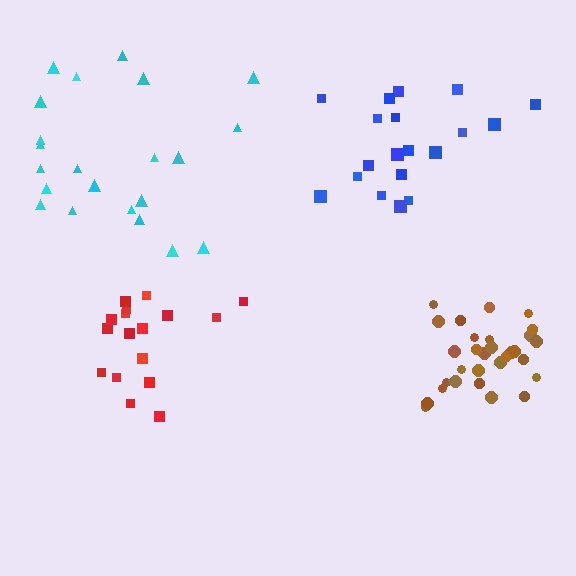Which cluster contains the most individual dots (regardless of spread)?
Brown (30).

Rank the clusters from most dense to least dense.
brown, red, blue, cyan.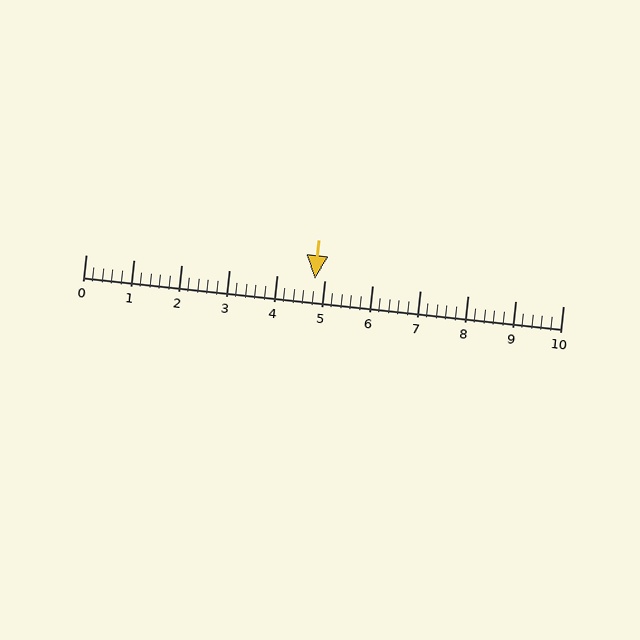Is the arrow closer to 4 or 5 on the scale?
The arrow is closer to 5.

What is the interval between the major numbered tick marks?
The major tick marks are spaced 1 units apart.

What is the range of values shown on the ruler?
The ruler shows values from 0 to 10.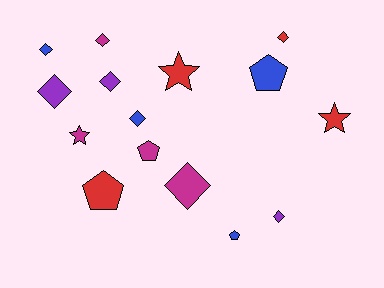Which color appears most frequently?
Magenta, with 4 objects.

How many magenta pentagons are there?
There is 1 magenta pentagon.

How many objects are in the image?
There are 15 objects.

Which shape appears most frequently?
Diamond, with 8 objects.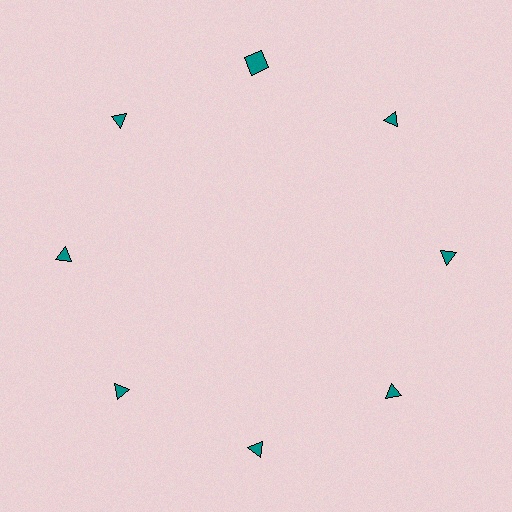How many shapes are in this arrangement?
There are 8 shapes arranged in a ring pattern.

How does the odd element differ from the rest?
It has a different shape: square instead of triangle.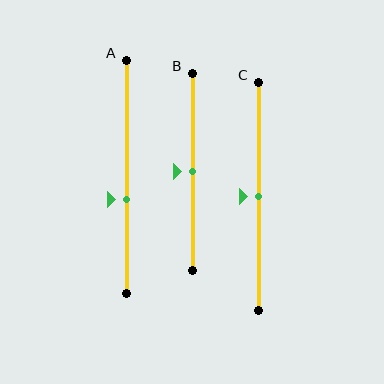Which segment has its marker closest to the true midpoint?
Segment B has its marker closest to the true midpoint.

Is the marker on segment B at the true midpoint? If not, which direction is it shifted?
Yes, the marker on segment B is at the true midpoint.